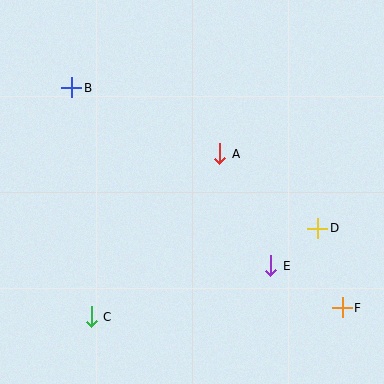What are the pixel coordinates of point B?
Point B is at (72, 88).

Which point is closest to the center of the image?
Point A at (220, 154) is closest to the center.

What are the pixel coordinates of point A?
Point A is at (220, 154).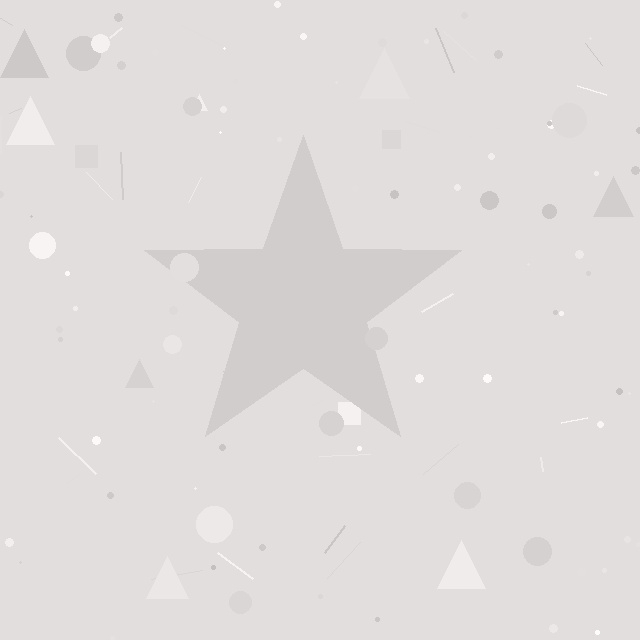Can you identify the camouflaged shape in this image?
The camouflaged shape is a star.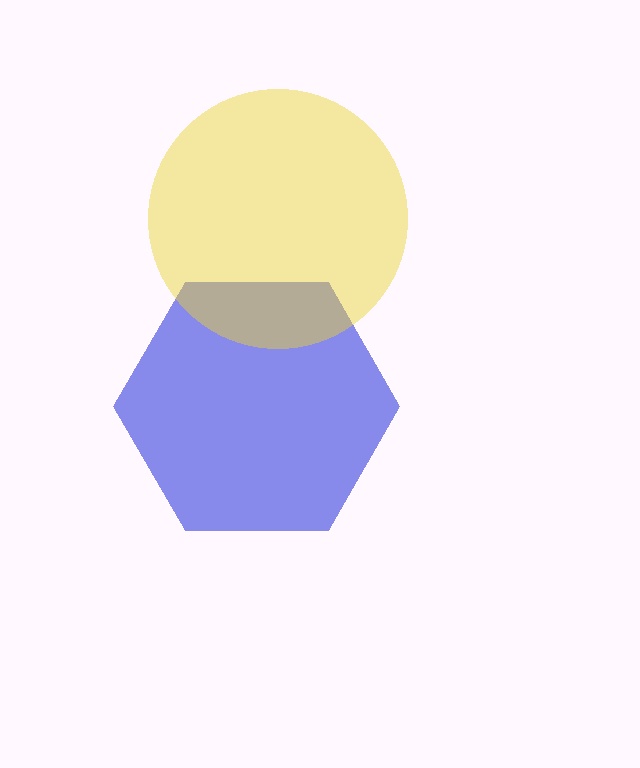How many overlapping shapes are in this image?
There are 2 overlapping shapes in the image.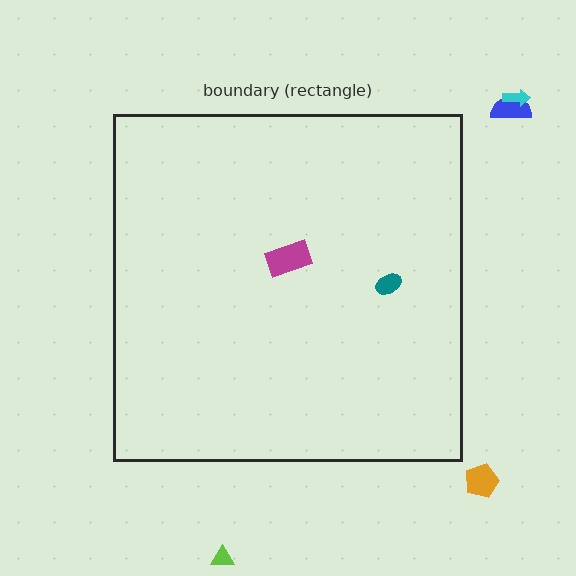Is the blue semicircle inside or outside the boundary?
Outside.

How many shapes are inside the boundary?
2 inside, 4 outside.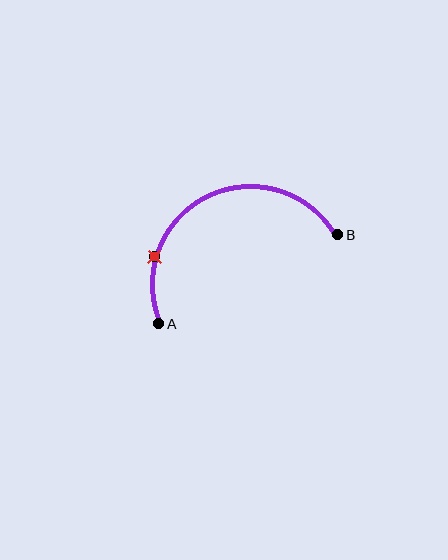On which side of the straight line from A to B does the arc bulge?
The arc bulges above the straight line connecting A and B.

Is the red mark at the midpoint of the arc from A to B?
No. The red mark lies on the arc but is closer to endpoint A. The arc midpoint would be at the point on the curve equidistant along the arc from both A and B.